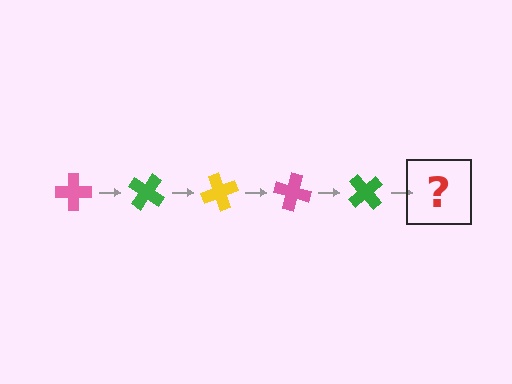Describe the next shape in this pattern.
It should be a yellow cross, rotated 175 degrees from the start.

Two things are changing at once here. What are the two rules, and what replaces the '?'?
The two rules are that it rotates 35 degrees each step and the color cycles through pink, green, and yellow. The '?' should be a yellow cross, rotated 175 degrees from the start.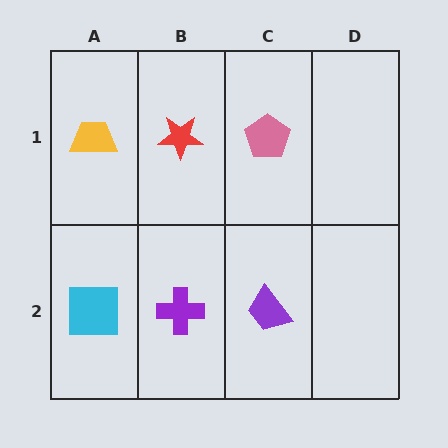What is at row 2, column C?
A purple trapezoid.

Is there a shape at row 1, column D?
No, that cell is empty.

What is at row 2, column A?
A cyan square.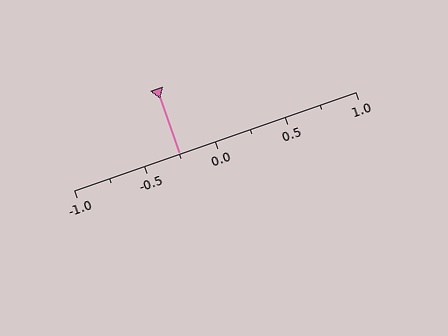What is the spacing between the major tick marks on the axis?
The major ticks are spaced 0.5 apart.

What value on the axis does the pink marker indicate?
The marker indicates approximately -0.25.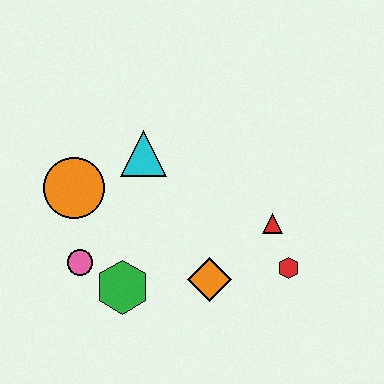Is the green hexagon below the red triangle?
Yes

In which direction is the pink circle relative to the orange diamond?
The pink circle is to the left of the orange diamond.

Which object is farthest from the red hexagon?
The orange circle is farthest from the red hexagon.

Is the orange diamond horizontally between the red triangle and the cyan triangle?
Yes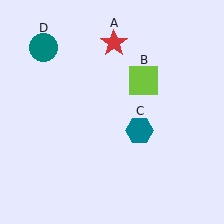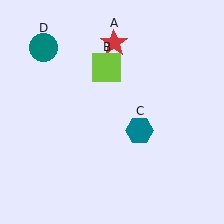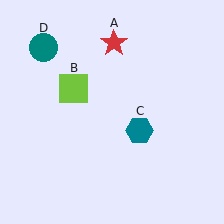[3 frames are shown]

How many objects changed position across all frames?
1 object changed position: lime square (object B).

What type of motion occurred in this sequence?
The lime square (object B) rotated counterclockwise around the center of the scene.